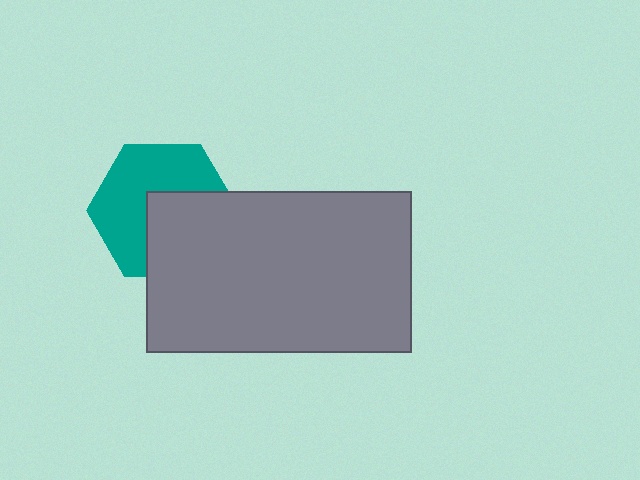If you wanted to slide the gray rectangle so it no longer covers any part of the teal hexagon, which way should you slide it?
Slide it toward the lower-right — that is the most direct way to separate the two shapes.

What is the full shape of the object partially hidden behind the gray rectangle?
The partially hidden object is a teal hexagon.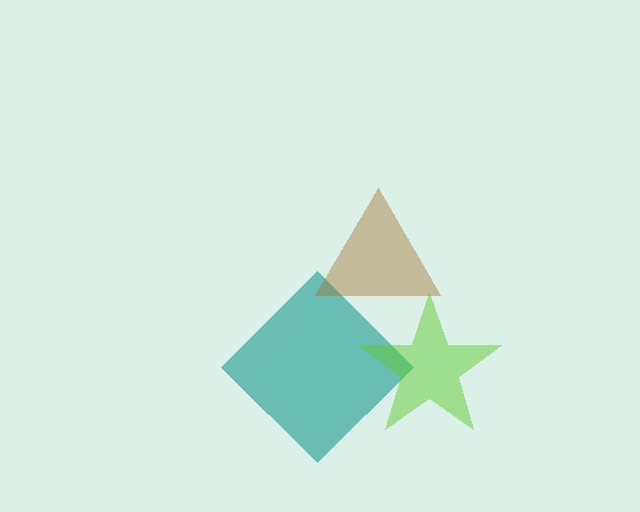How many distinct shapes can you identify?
There are 3 distinct shapes: a teal diamond, a lime star, a brown triangle.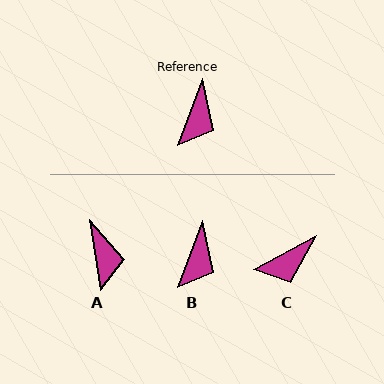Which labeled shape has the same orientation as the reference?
B.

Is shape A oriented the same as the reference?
No, it is off by about 29 degrees.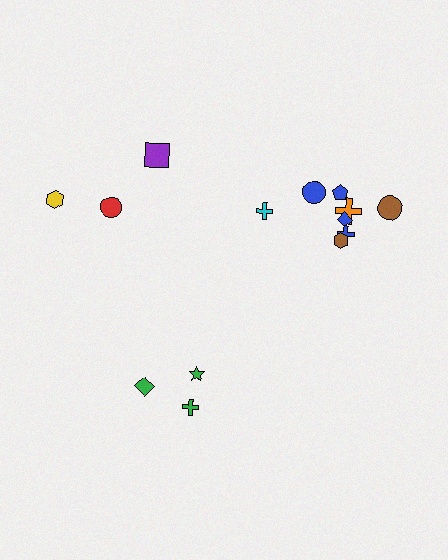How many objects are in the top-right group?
There are 8 objects.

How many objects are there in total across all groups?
There are 14 objects.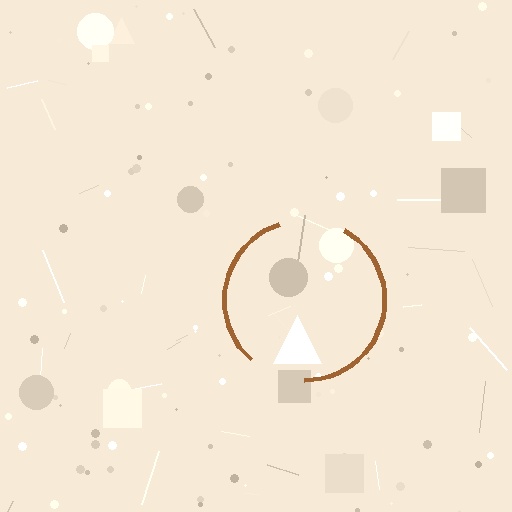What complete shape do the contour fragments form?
The contour fragments form a circle.